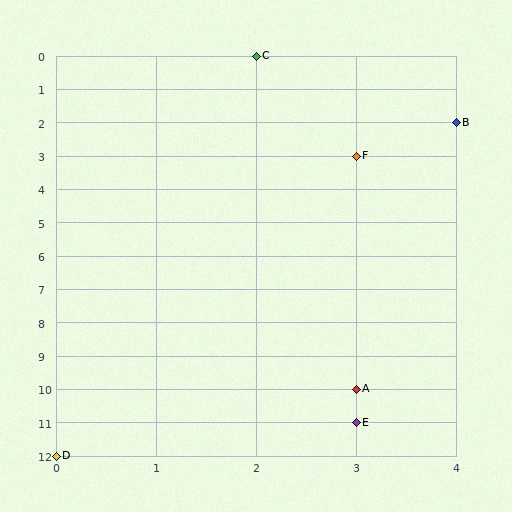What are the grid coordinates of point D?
Point D is at grid coordinates (0, 12).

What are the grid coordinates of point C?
Point C is at grid coordinates (2, 0).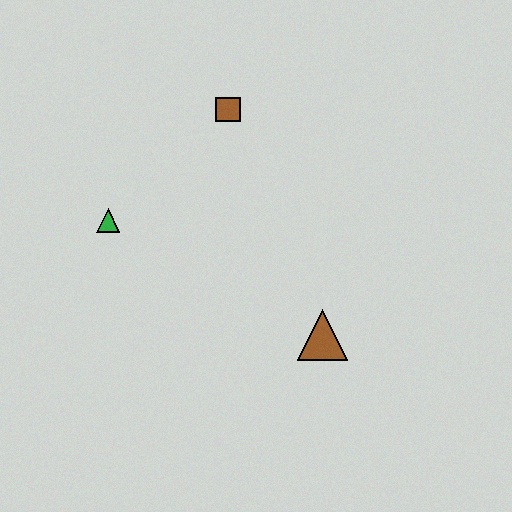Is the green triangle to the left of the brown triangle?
Yes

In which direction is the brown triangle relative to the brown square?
The brown triangle is below the brown square.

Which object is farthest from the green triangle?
The brown triangle is farthest from the green triangle.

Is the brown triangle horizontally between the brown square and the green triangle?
No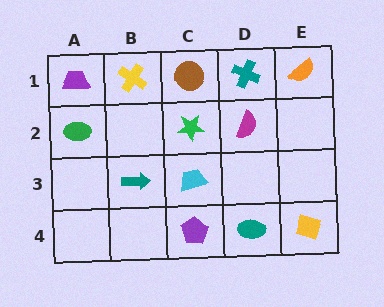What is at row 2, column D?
A magenta semicircle.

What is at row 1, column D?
A teal cross.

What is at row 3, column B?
A teal arrow.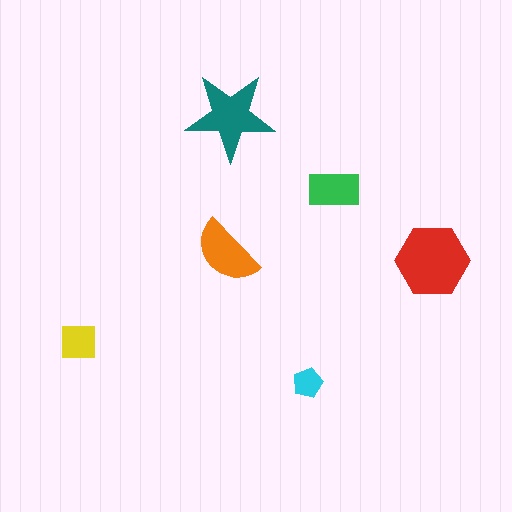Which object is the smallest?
The cyan pentagon.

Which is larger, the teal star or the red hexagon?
The red hexagon.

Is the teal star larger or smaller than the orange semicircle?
Larger.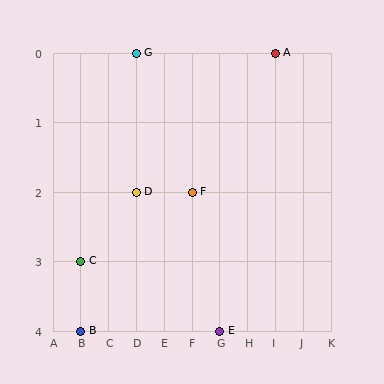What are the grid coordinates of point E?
Point E is at grid coordinates (G, 4).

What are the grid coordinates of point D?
Point D is at grid coordinates (D, 2).